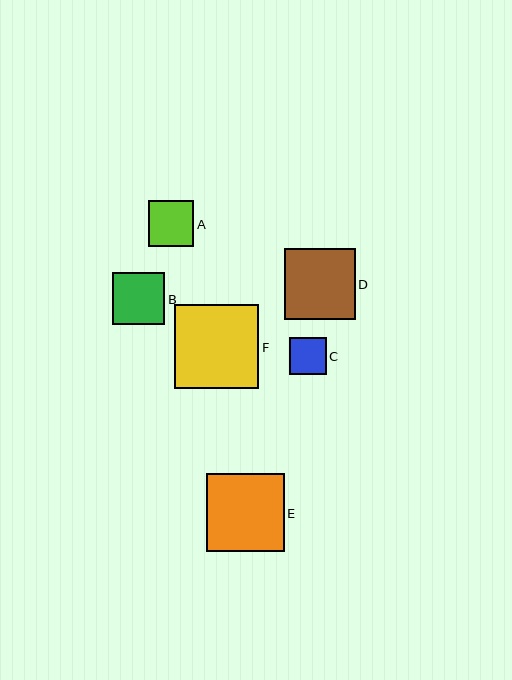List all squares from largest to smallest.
From largest to smallest: F, E, D, B, A, C.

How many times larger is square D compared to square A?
Square D is approximately 1.5 times the size of square A.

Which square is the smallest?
Square C is the smallest with a size of approximately 37 pixels.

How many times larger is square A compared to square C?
Square A is approximately 1.2 times the size of square C.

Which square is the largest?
Square F is the largest with a size of approximately 84 pixels.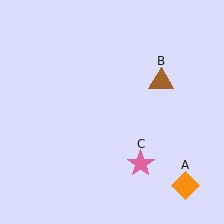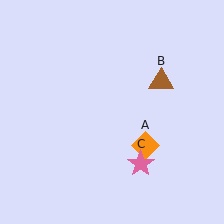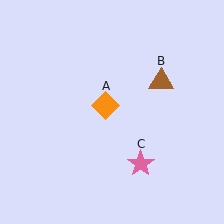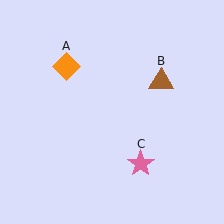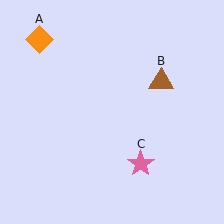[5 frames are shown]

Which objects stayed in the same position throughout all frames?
Brown triangle (object B) and pink star (object C) remained stationary.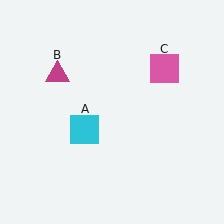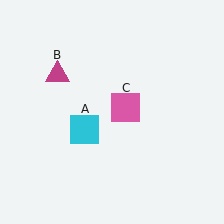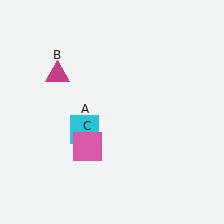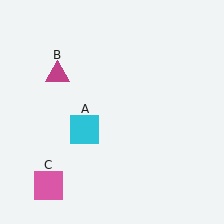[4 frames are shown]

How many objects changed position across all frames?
1 object changed position: pink square (object C).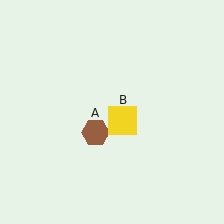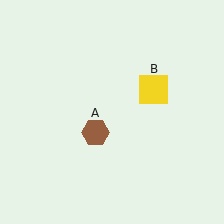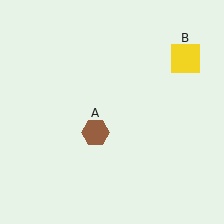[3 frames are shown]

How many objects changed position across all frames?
1 object changed position: yellow square (object B).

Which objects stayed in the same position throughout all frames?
Brown hexagon (object A) remained stationary.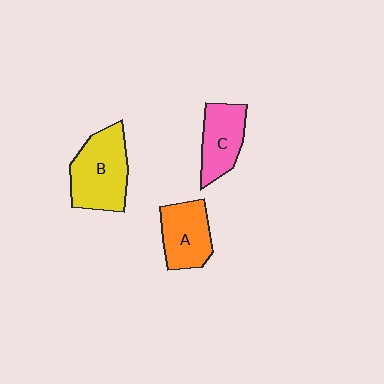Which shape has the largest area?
Shape B (yellow).